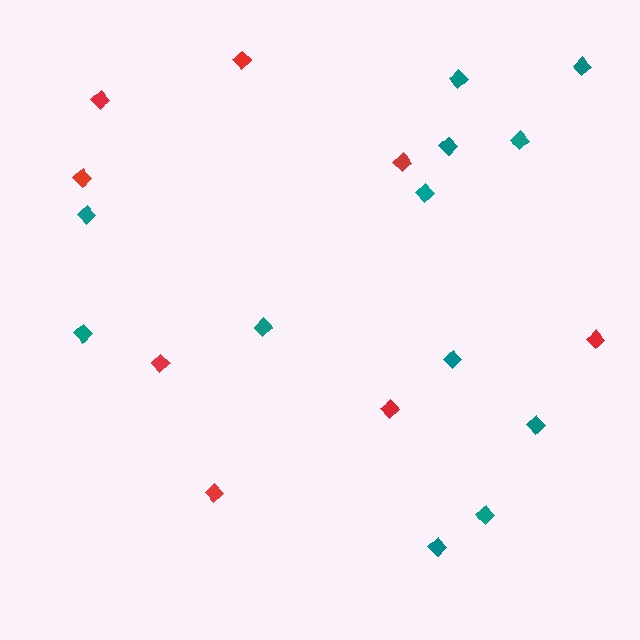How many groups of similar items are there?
There are 2 groups: one group of red diamonds (8) and one group of teal diamonds (12).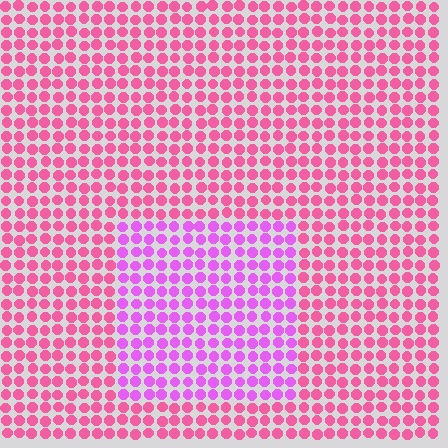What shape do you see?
I see a rectangle.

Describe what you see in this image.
The image is filled with small pink elements in a uniform arrangement. A rectangle-shaped region is visible where the elements are tinted to a slightly different hue, forming a subtle color boundary.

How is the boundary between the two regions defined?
The boundary is defined purely by a slight shift in hue (about 38 degrees). Spacing, size, and orientation are identical on both sides.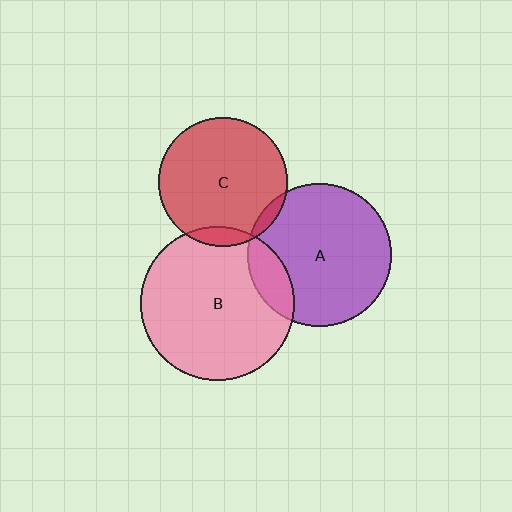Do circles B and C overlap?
Yes.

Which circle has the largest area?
Circle B (pink).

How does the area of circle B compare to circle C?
Approximately 1.4 times.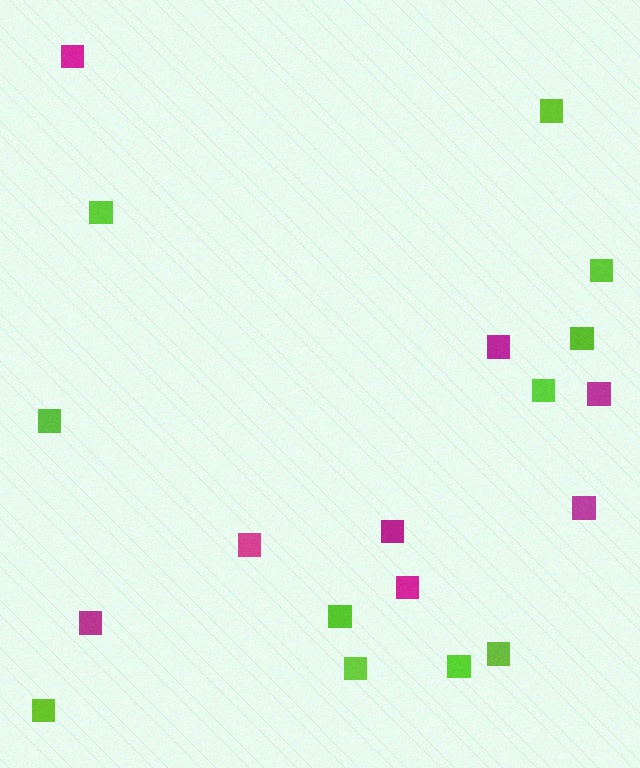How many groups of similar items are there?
There are 2 groups: one group of lime squares (11) and one group of magenta squares (8).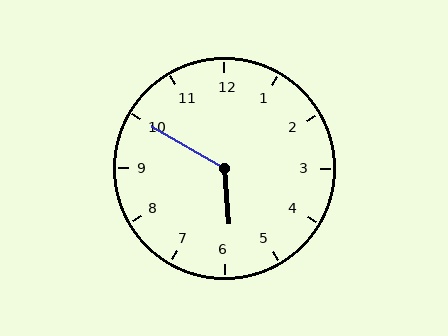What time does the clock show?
5:50.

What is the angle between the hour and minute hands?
Approximately 125 degrees.